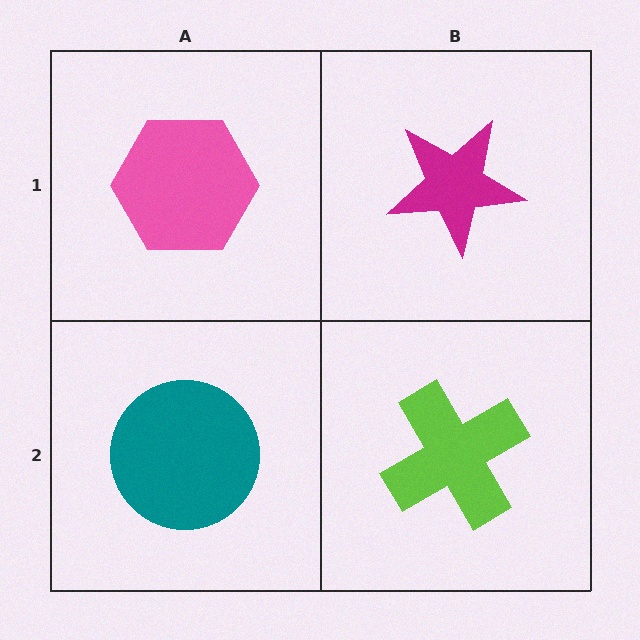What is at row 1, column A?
A pink hexagon.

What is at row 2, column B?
A lime cross.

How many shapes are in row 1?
2 shapes.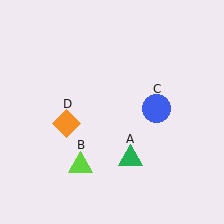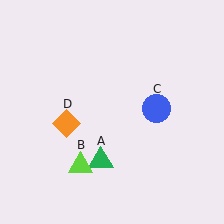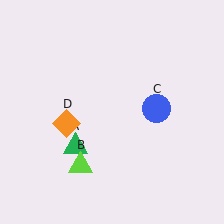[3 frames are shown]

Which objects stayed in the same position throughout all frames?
Lime triangle (object B) and blue circle (object C) and orange diamond (object D) remained stationary.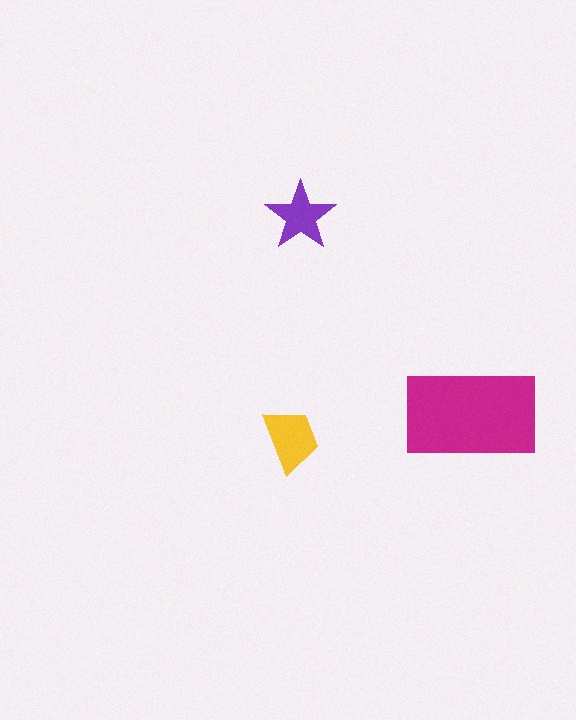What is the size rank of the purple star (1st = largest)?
3rd.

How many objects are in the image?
There are 3 objects in the image.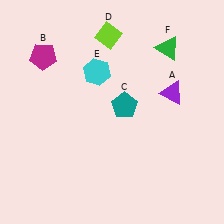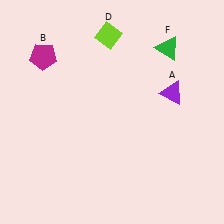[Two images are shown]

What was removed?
The cyan hexagon (E), the teal pentagon (C) were removed in Image 2.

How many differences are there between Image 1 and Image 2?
There are 2 differences between the two images.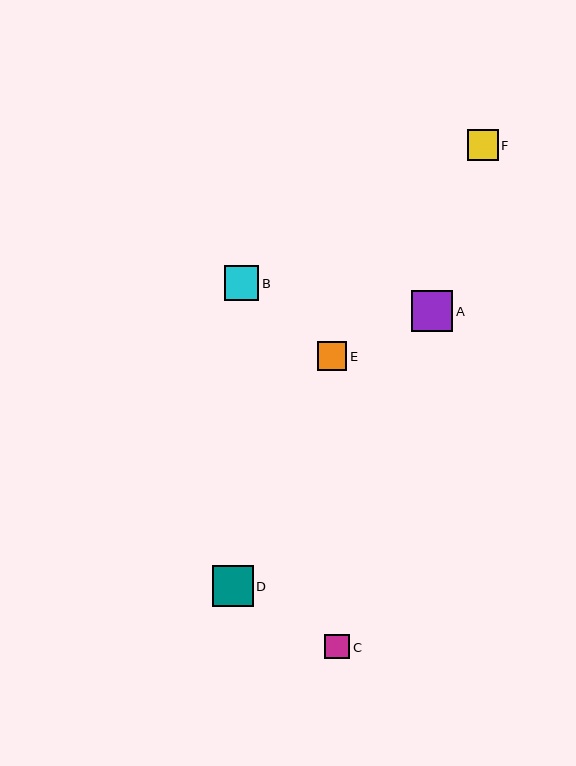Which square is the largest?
Square A is the largest with a size of approximately 41 pixels.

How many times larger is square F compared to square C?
Square F is approximately 1.3 times the size of square C.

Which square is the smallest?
Square C is the smallest with a size of approximately 25 pixels.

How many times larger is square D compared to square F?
Square D is approximately 1.3 times the size of square F.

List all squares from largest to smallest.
From largest to smallest: A, D, B, F, E, C.